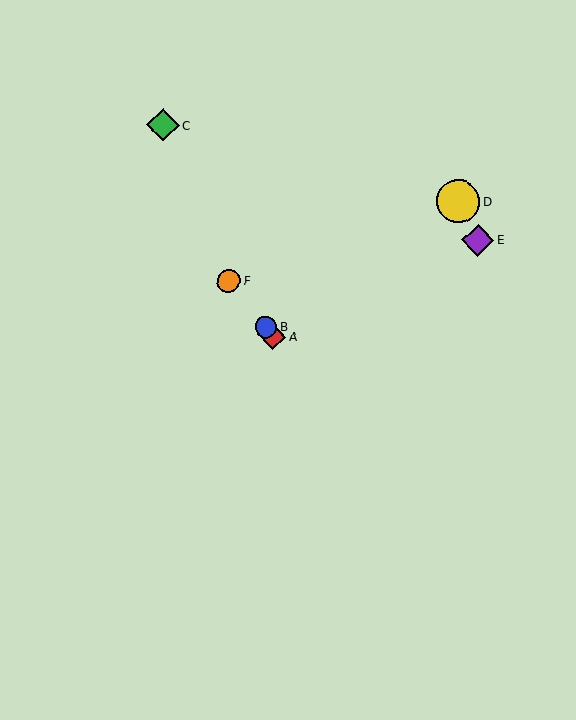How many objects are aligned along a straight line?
3 objects (A, B, F) are aligned along a straight line.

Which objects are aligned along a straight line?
Objects A, B, F are aligned along a straight line.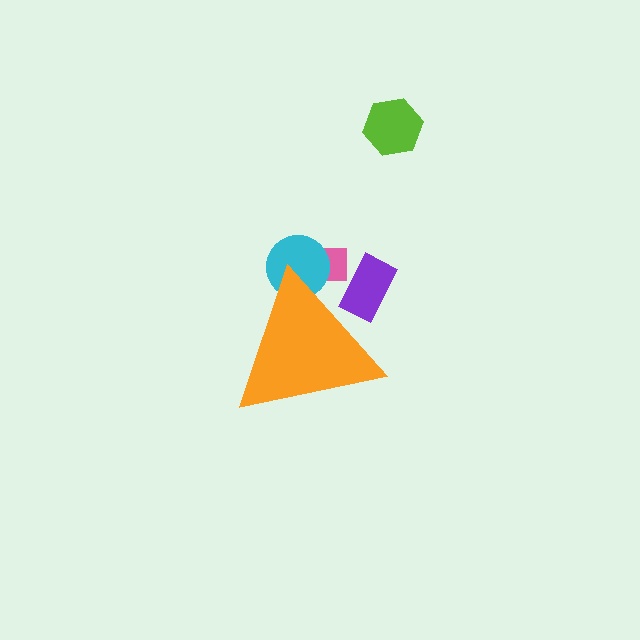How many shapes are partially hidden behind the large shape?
4 shapes are partially hidden.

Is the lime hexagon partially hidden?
No, the lime hexagon is fully visible.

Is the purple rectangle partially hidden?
Yes, the purple rectangle is partially hidden behind the orange triangle.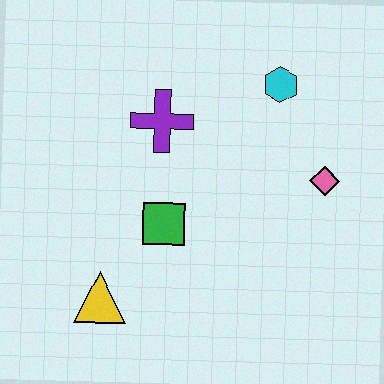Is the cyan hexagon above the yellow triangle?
Yes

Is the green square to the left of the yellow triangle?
No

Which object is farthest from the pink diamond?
The yellow triangle is farthest from the pink diamond.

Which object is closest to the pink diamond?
The cyan hexagon is closest to the pink diamond.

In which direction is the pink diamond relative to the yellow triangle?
The pink diamond is to the right of the yellow triangle.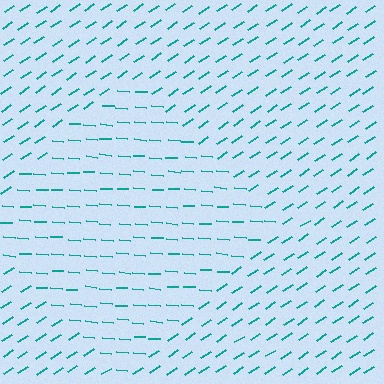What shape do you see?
I see a diamond.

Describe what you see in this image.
The image is filled with small teal line segments. A diamond region in the image has lines oriented differently from the surrounding lines, creating a visible texture boundary.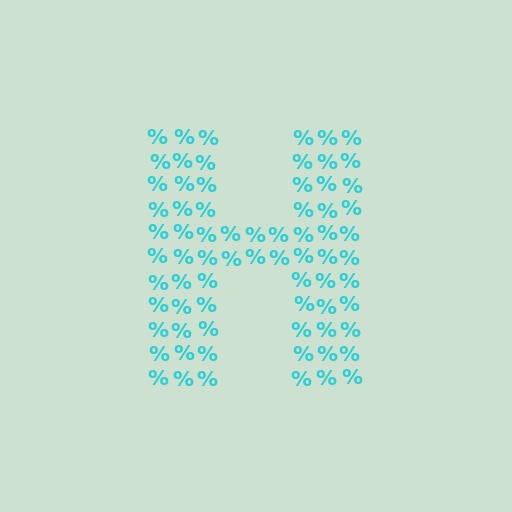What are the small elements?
The small elements are percent signs.